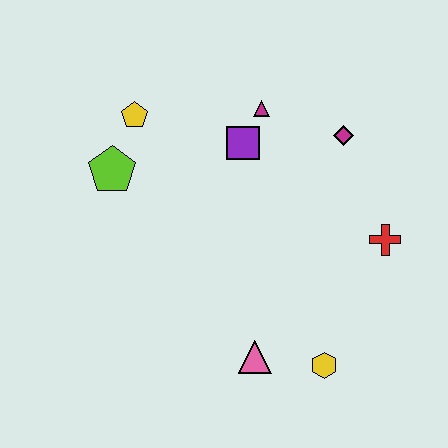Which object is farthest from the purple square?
The yellow hexagon is farthest from the purple square.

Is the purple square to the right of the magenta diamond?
No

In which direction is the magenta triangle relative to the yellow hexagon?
The magenta triangle is above the yellow hexagon.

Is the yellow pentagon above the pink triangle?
Yes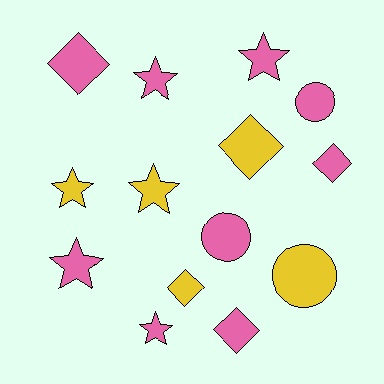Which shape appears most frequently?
Star, with 6 objects.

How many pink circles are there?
There are 2 pink circles.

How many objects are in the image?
There are 14 objects.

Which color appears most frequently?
Pink, with 9 objects.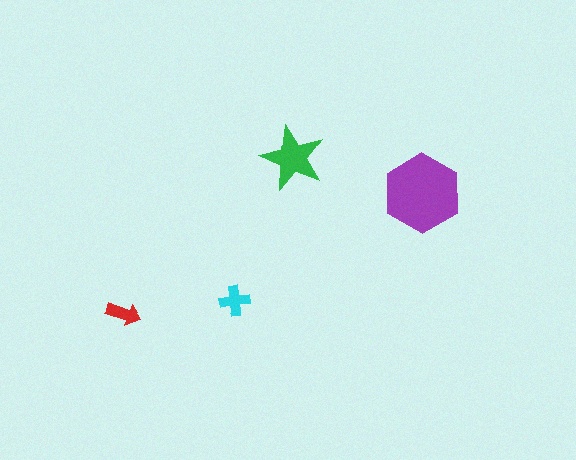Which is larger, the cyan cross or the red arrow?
The cyan cross.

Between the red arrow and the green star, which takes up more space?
The green star.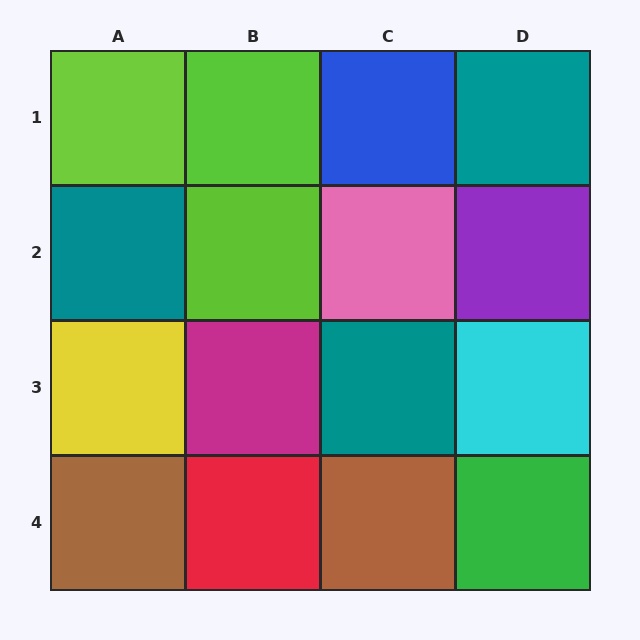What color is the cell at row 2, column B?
Lime.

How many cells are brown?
2 cells are brown.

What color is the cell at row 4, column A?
Brown.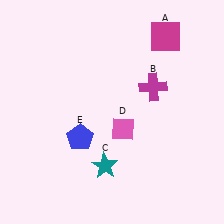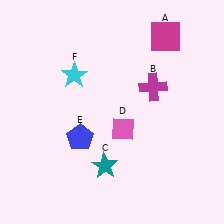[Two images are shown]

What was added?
A cyan star (F) was added in Image 2.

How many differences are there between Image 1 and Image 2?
There is 1 difference between the two images.